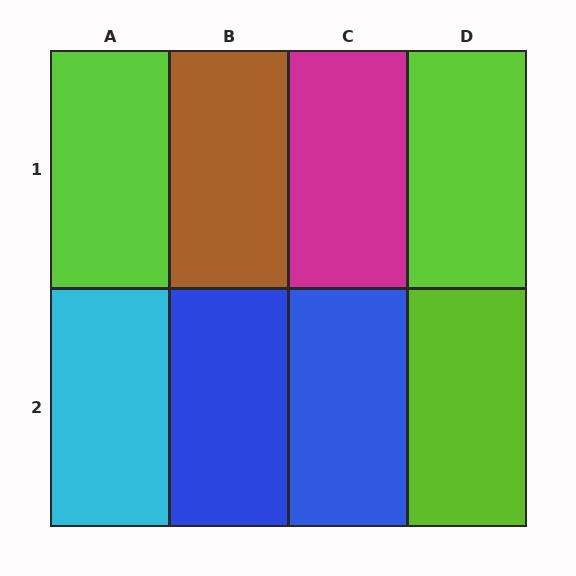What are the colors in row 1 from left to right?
Lime, brown, magenta, lime.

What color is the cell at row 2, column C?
Blue.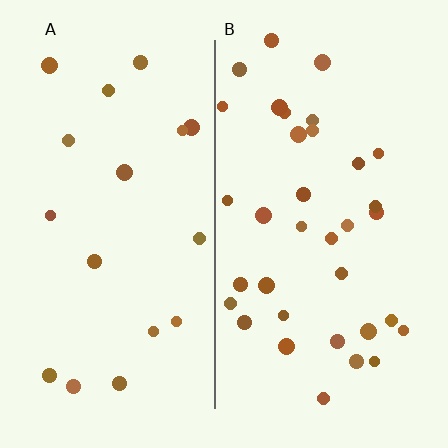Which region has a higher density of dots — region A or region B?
B (the right).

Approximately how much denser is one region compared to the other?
Approximately 2.0× — region B over region A.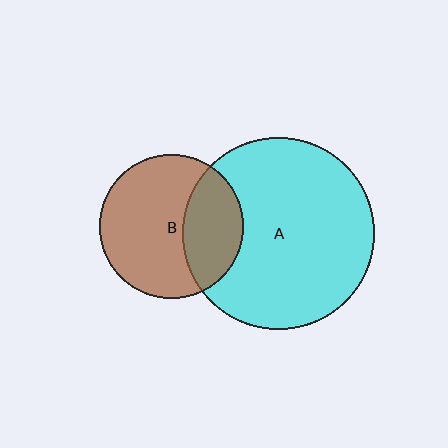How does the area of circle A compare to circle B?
Approximately 1.8 times.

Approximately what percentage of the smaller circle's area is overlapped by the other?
Approximately 35%.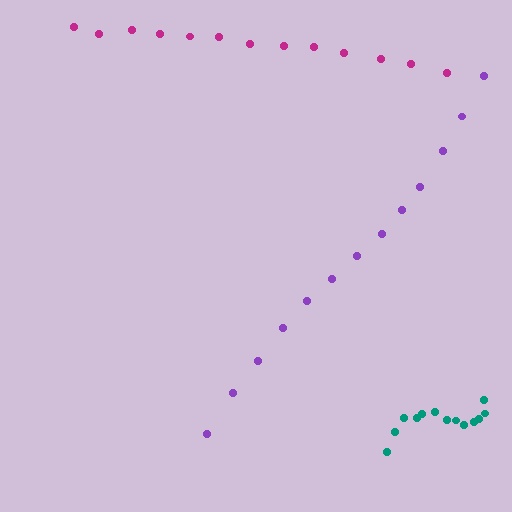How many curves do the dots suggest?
There are 3 distinct paths.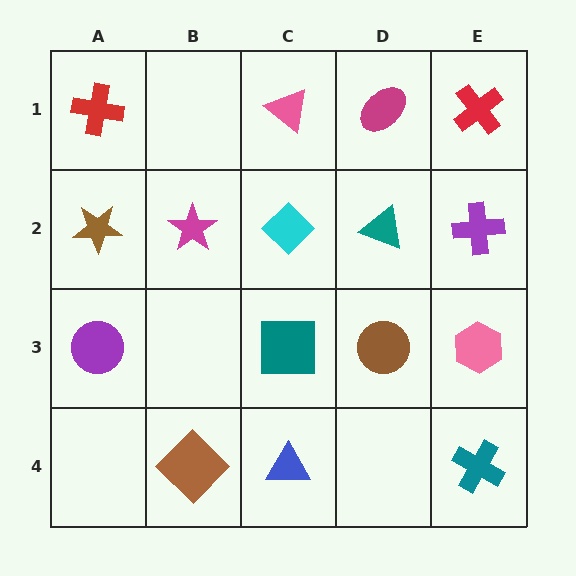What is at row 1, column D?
A magenta ellipse.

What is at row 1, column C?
A pink triangle.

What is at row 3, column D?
A brown circle.